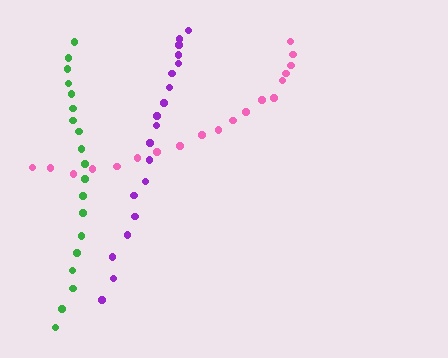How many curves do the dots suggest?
There are 3 distinct paths.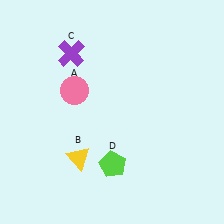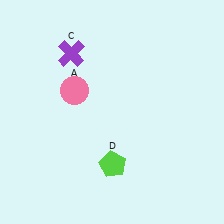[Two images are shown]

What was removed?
The yellow triangle (B) was removed in Image 2.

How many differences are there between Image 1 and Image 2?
There is 1 difference between the two images.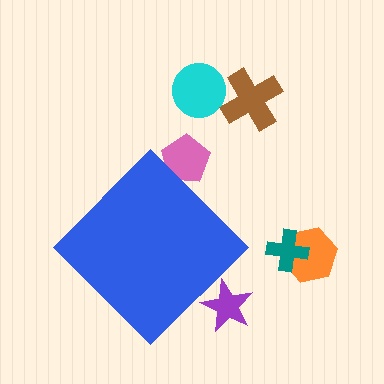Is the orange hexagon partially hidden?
No, the orange hexagon is fully visible.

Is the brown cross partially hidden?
No, the brown cross is fully visible.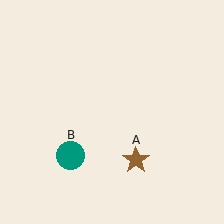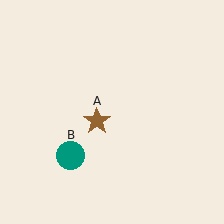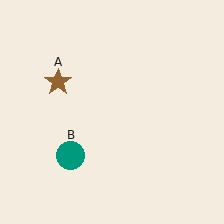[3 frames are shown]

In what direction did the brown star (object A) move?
The brown star (object A) moved up and to the left.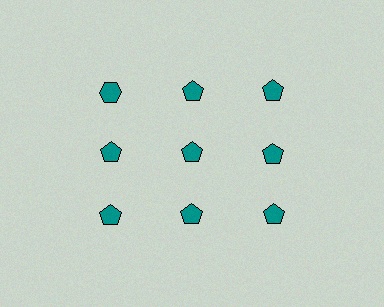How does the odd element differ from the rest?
It has a different shape: hexagon instead of pentagon.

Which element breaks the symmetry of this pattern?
The teal hexagon in the top row, leftmost column breaks the symmetry. All other shapes are teal pentagons.